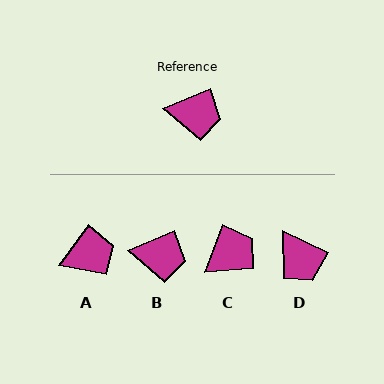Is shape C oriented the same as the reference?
No, it is off by about 46 degrees.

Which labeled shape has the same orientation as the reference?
B.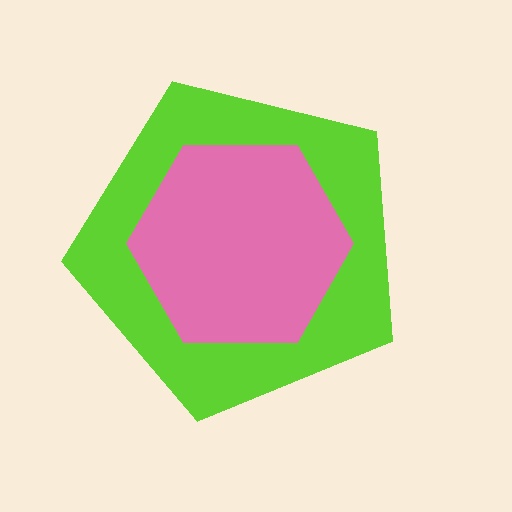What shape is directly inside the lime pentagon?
The pink hexagon.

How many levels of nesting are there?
2.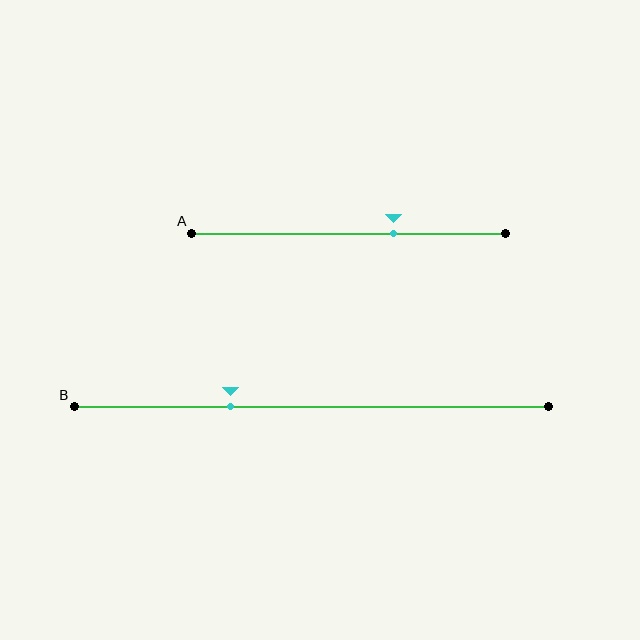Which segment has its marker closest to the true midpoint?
Segment A has its marker closest to the true midpoint.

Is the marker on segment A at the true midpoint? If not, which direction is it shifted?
No, the marker on segment A is shifted to the right by about 14% of the segment length.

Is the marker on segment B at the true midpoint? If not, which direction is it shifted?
No, the marker on segment B is shifted to the left by about 17% of the segment length.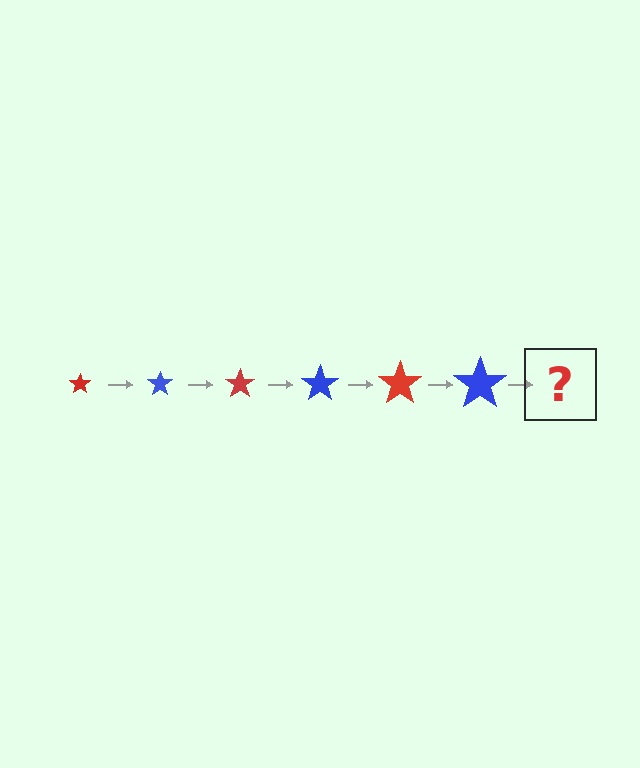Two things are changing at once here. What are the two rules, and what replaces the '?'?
The two rules are that the star grows larger each step and the color cycles through red and blue. The '?' should be a red star, larger than the previous one.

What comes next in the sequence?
The next element should be a red star, larger than the previous one.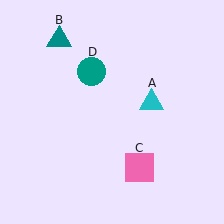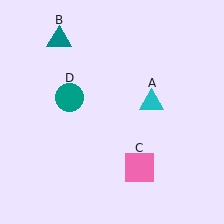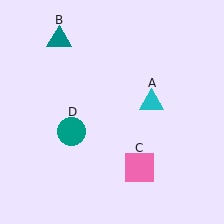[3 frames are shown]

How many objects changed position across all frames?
1 object changed position: teal circle (object D).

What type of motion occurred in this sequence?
The teal circle (object D) rotated counterclockwise around the center of the scene.